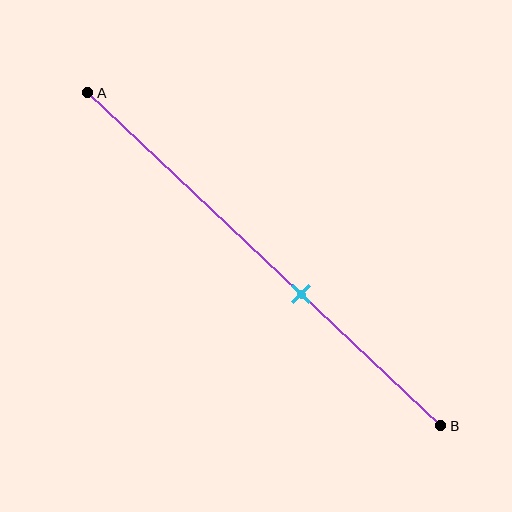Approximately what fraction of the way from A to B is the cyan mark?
The cyan mark is approximately 60% of the way from A to B.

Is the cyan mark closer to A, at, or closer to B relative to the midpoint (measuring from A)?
The cyan mark is closer to point B than the midpoint of segment AB.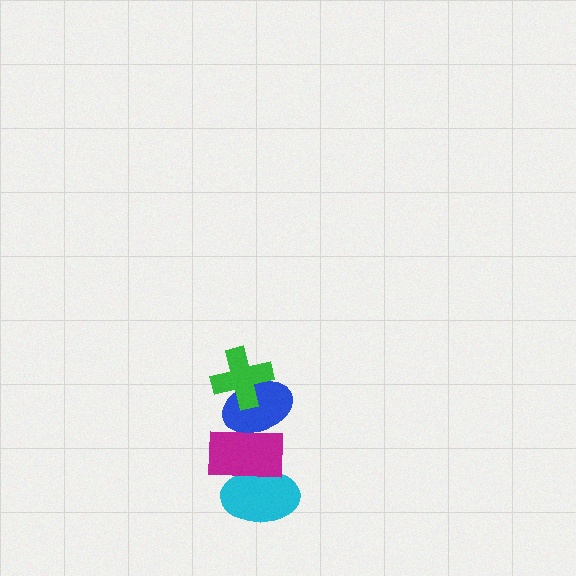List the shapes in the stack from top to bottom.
From top to bottom: the green cross, the blue ellipse, the magenta rectangle, the cyan ellipse.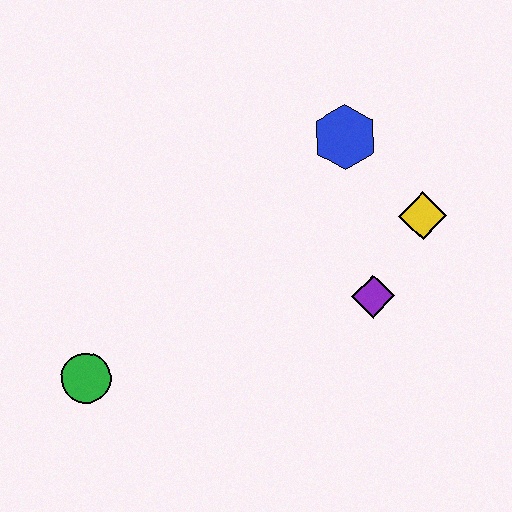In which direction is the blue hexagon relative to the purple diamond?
The blue hexagon is above the purple diamond.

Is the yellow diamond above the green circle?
Yes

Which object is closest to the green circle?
The purple diamond is closest to the green circle.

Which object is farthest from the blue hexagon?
The green circle is farthest from the blue hexagon.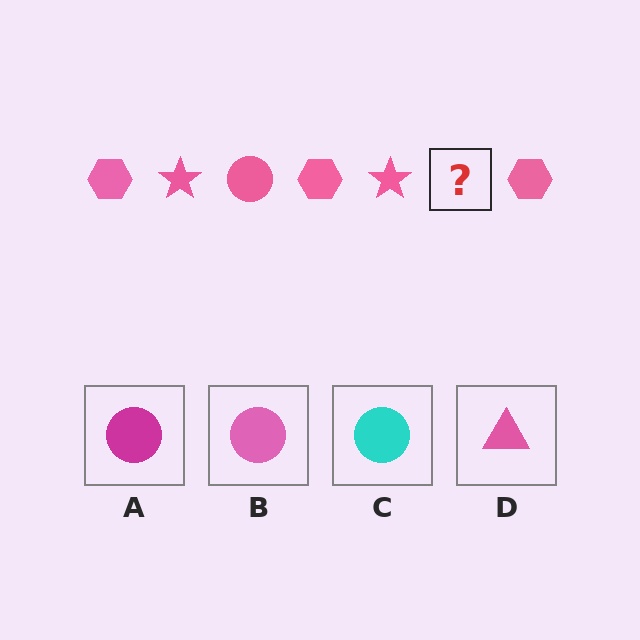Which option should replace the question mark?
Option B.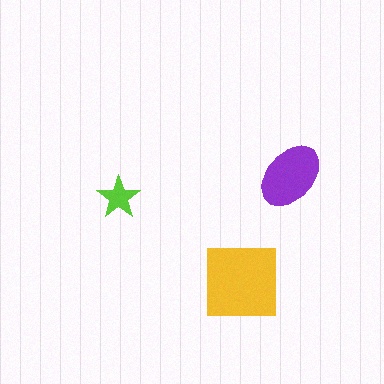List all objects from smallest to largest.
The lime star, the purple ellipse, the yellow square.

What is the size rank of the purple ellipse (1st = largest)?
2nd.